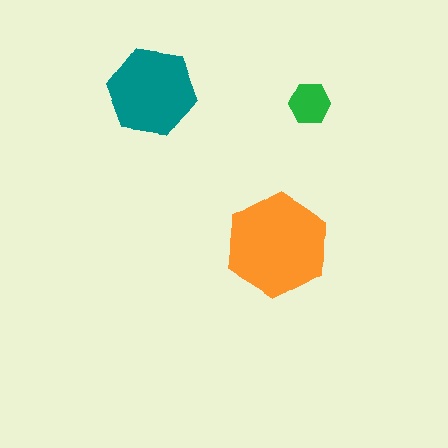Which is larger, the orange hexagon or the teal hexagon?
The orange one.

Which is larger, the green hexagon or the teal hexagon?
The teal one.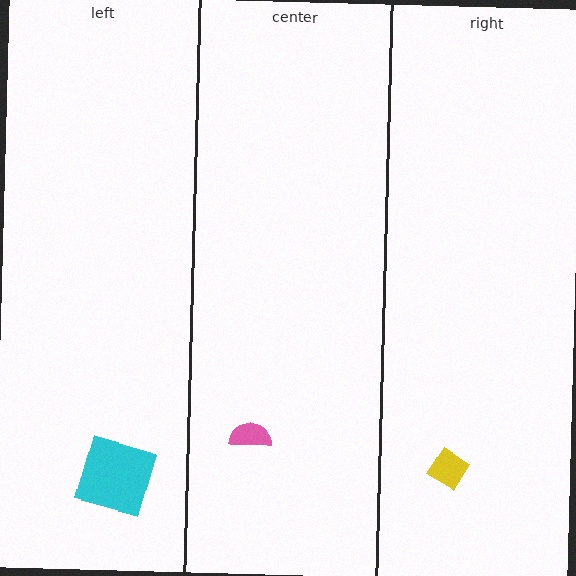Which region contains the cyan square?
The left region.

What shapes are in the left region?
The cyan square.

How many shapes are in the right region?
1.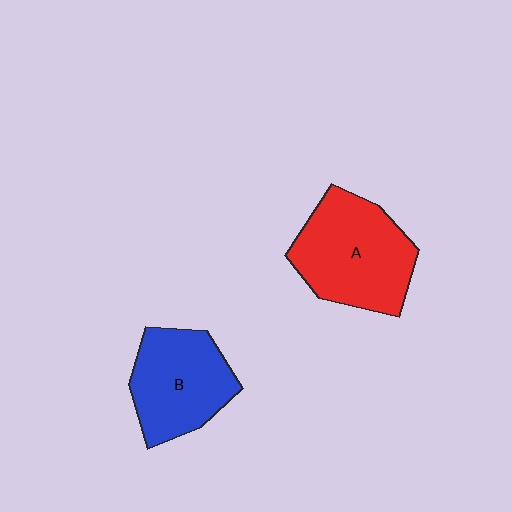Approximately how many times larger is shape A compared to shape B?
Approximately 1.2 times.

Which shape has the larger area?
Shape A (red).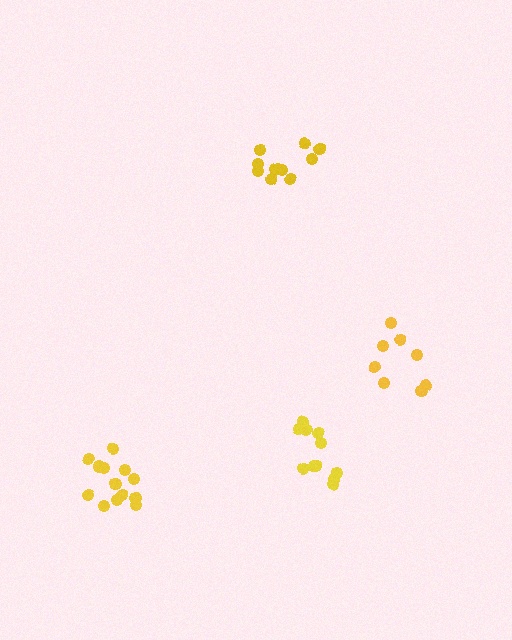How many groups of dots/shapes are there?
There are 4 groups.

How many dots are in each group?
Group 1: 13 dots, Group 2: 11 dots, Group 3: 11 dots, Group 4: 8 dots (43 total).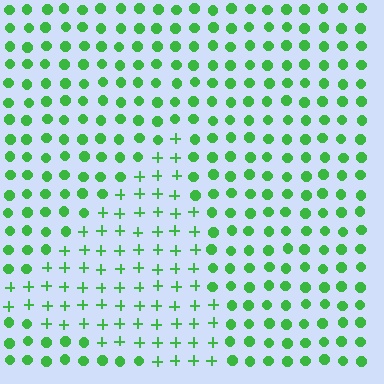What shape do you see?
I see a triangle.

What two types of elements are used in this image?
The image uses plus signs inside the triangle region and circles outside it.